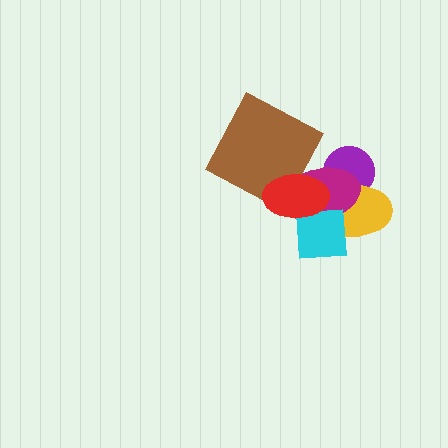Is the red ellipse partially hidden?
No, no other shape covers it.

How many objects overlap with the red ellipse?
4 objects overlap with the red ellipse.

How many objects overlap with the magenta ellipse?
5 objects overlap with the magenta ellipse.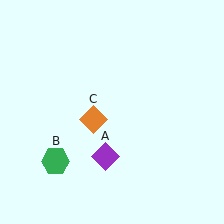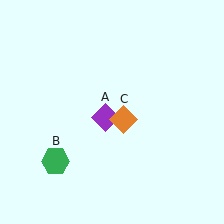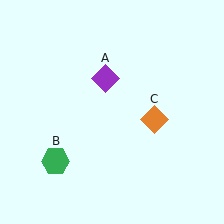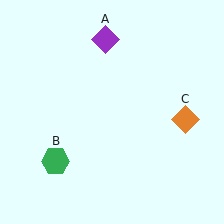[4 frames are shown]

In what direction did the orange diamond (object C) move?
The orange diamond (object C) moved right.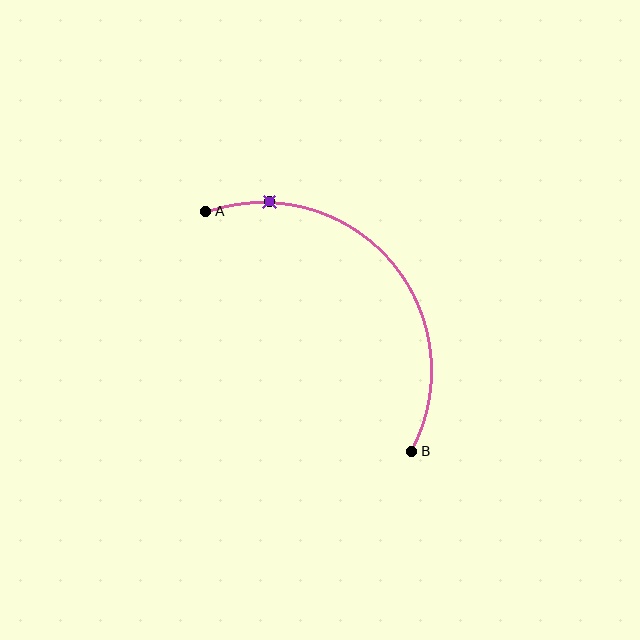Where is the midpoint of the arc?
The arc midpoint is the point on the curve farthest from the straight line joining A and B. It sits above and to the right of that line.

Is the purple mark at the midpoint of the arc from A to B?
No. The purple mark lies on the arc but is closer to endpoint A. The arc midpoint would be at the point on the curve equidistant along the arc from both A and B.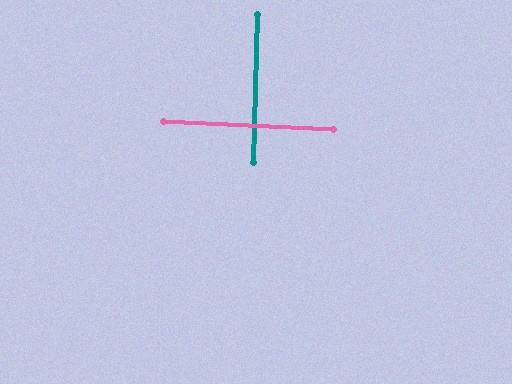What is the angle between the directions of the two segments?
Approximately 89 degrees.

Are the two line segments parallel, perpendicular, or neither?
Perpendicular — they meet at approximately 89°.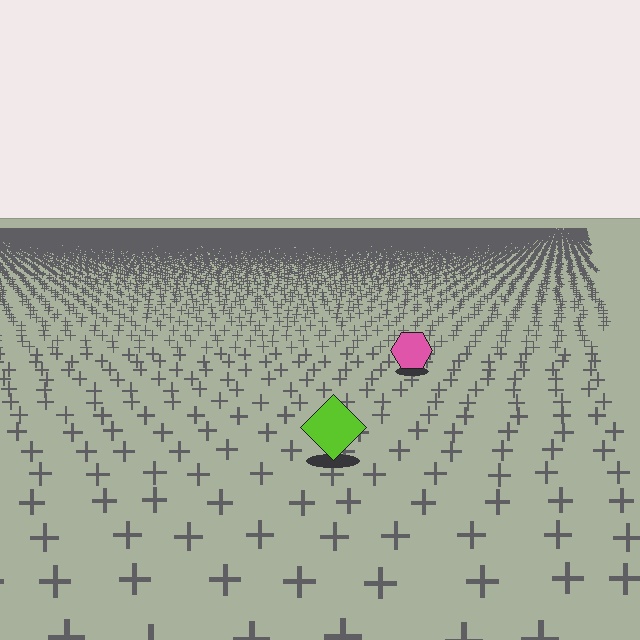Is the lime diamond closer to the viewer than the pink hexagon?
Yes. The lime diamond is closer — you can tell from the texture gradient: the ground texture is coarser near it.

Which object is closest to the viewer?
The lime diamond is closest. The texture marks near it are larger and more spread out.